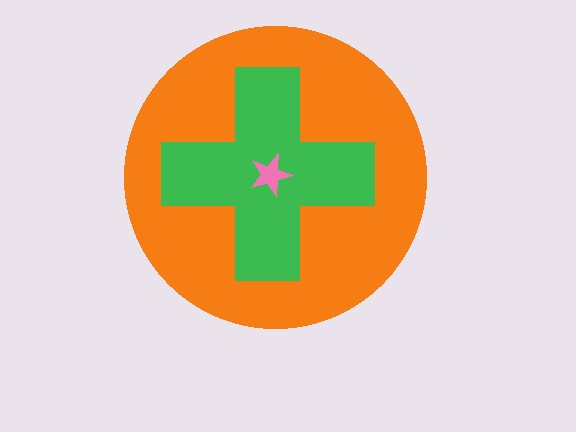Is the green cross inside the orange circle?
Yes.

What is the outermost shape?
The orange circle.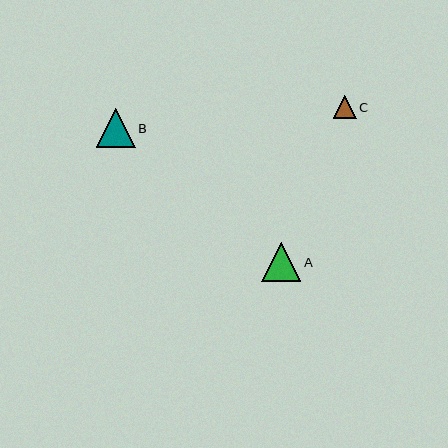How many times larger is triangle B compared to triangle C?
Triangle B is approximately 1.7 times the size of triangle C.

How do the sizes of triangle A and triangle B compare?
Triangle A and triangle B are approximately the same size.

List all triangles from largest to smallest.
From largest to smallest: A, B, C.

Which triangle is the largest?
Triangle A is the largest with a size of approximately 39 pixels.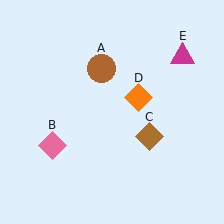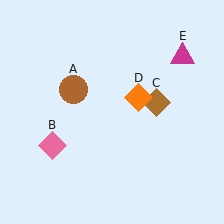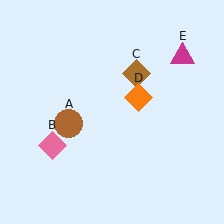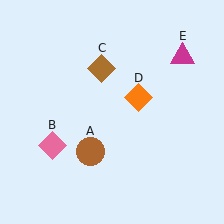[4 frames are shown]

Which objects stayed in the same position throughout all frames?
Pink diamond (object B) and orange diamond (object D) and magenta triangle (object E) remained stationary.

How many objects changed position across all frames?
2 objects changed position: brown circle (object A), brown diamond (object C).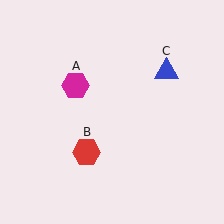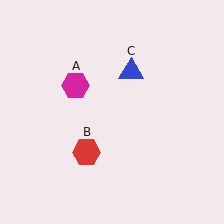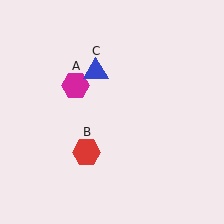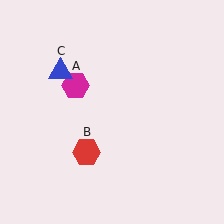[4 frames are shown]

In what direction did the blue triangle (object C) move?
The blue triangle (object C) moved left.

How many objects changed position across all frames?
1 object changed position: blue triangle (object C).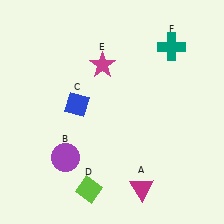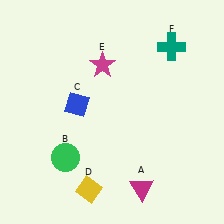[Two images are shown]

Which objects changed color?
B changed from purple to green. D changed from lime to yellow.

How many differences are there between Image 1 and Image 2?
There are 2 differences between the two images.